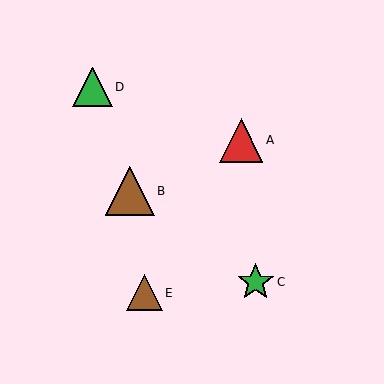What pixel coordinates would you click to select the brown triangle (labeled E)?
Click at (144, 293) to select the brown triangle E.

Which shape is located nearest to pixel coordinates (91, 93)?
The green triangle (labeled D) at (93, 87) is nearest to that location.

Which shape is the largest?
The brown triangle (labeled B) is the largest.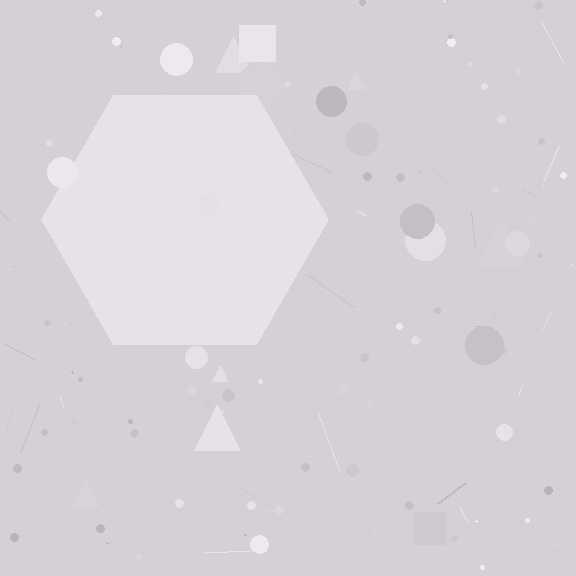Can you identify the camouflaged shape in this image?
The camouflaged shape is a hexagon.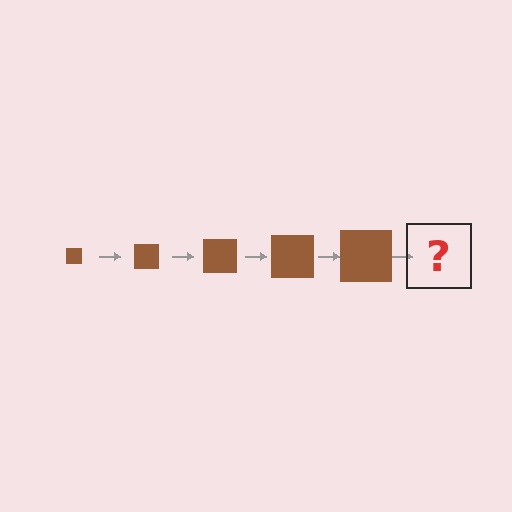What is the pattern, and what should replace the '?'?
The pattern is that the square gets progressively larger each step. The '?' should be a brown square, larger than the previous one.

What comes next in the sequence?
The next element should be a brown square, larger than the previous one.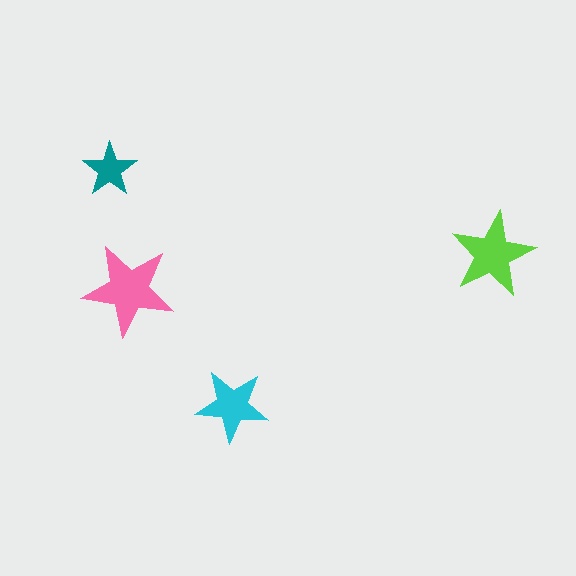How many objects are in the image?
There are 4 objects in the image.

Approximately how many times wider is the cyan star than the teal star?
About 1.5 times wider.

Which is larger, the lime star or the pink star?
The pink one.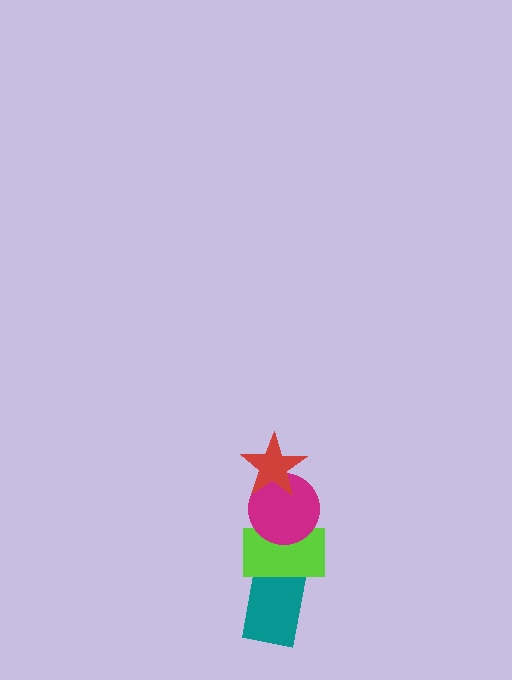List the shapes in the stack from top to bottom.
From top to bottom: the red star, the magenta circle, the lime rectangle, the teal rectangle.